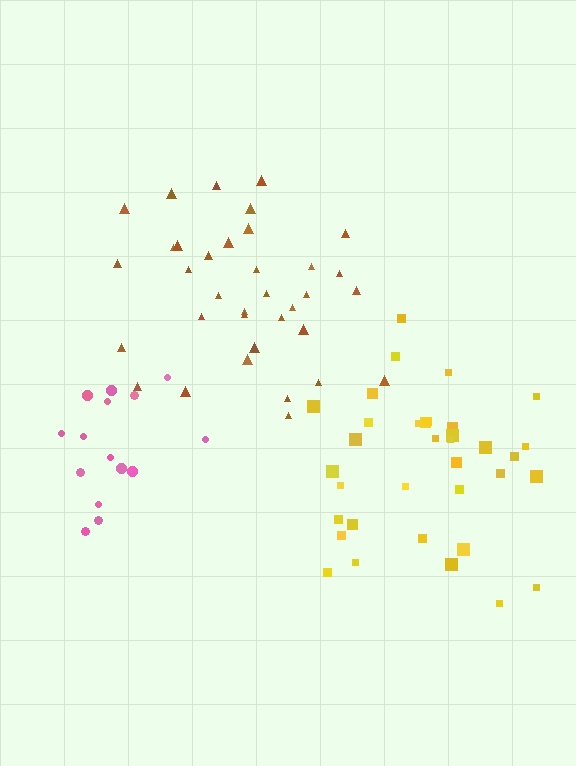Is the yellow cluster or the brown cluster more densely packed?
Brown.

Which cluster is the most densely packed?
Brown.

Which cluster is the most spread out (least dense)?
Pink.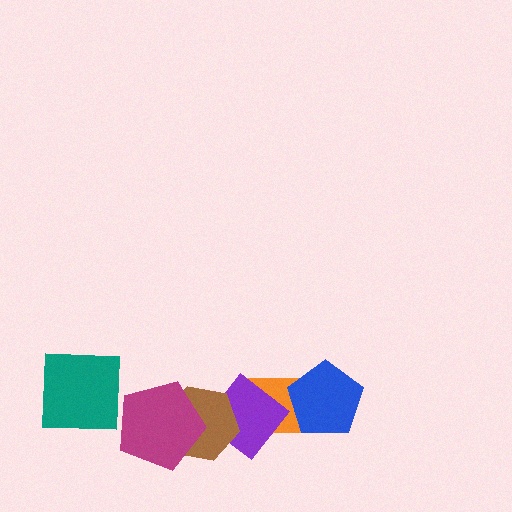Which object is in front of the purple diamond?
The brown hexagon is in front of the purple diamond.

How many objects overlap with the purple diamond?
2 objects overlap with the purple diamond.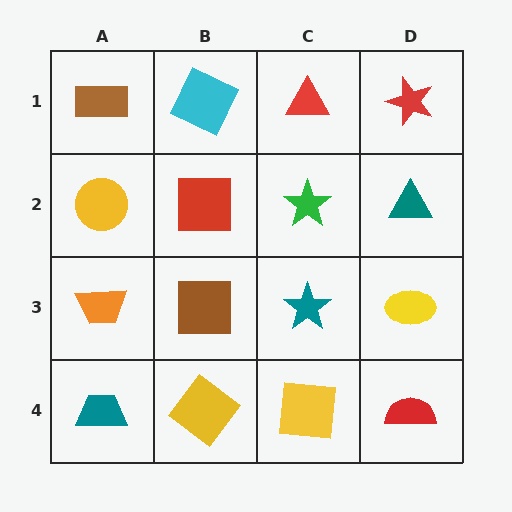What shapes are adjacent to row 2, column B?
A cyan square (row 1, column B), a brown square (row 3, column B), a yellow circle (row 2, column A), a green star (row 2, column C).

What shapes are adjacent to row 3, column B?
A red square (row 2, column B), a yellow diamond (row 4, column B), an orange trapezoid (row 3, column A), a teal star (row 3, column C).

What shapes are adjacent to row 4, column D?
A yellow ellipse (row 3, column D), a yellow square (row 4, column C).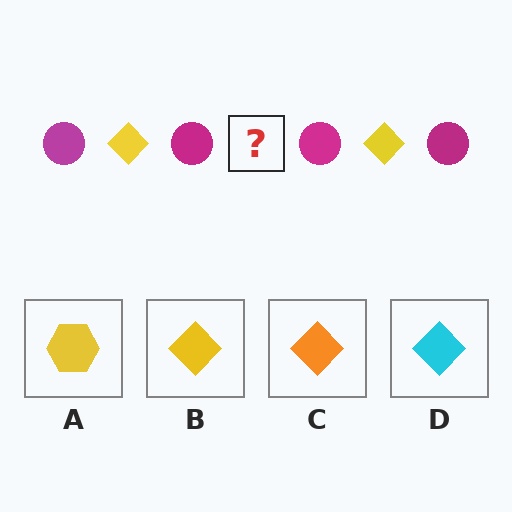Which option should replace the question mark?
Option B.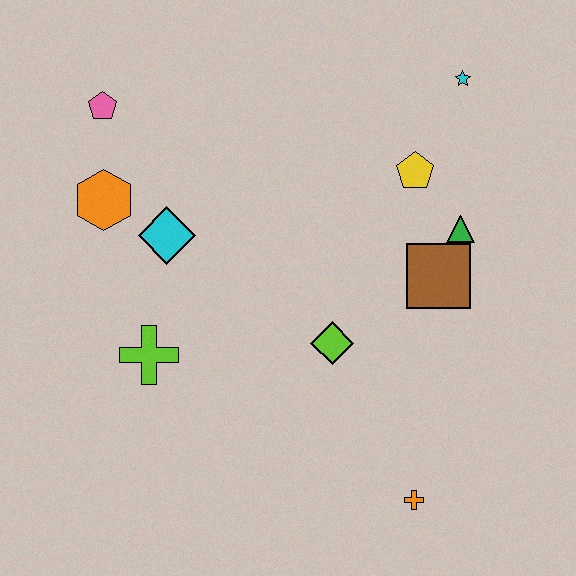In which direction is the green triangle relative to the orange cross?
The green triangle is above the orange cross.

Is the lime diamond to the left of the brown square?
Yes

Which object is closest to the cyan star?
The yellow pentagon is closest to the cyan star.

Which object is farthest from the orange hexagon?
The orange cross is farthest from the orange hexagon.